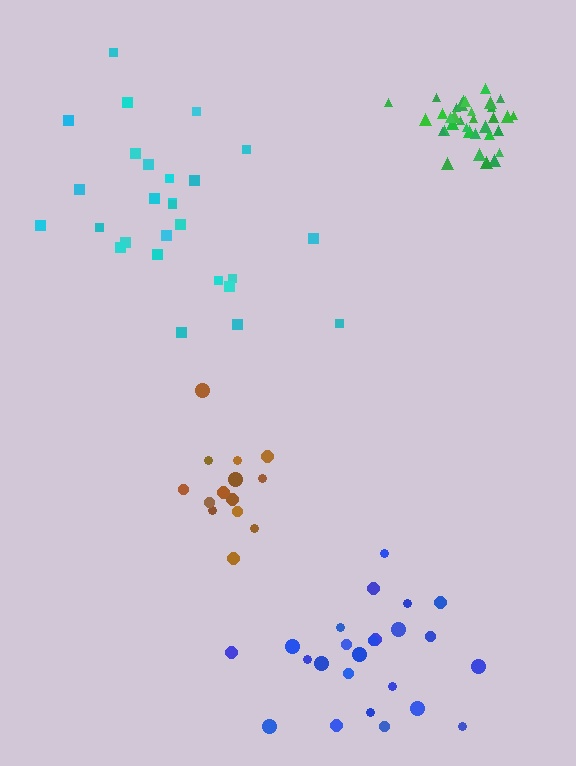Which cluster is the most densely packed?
Green.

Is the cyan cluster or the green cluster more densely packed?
Green.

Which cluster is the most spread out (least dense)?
Blue.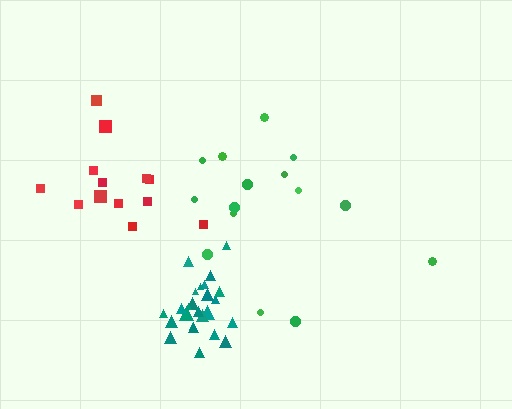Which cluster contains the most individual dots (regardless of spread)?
Teal (25).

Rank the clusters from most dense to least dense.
teal, red, green.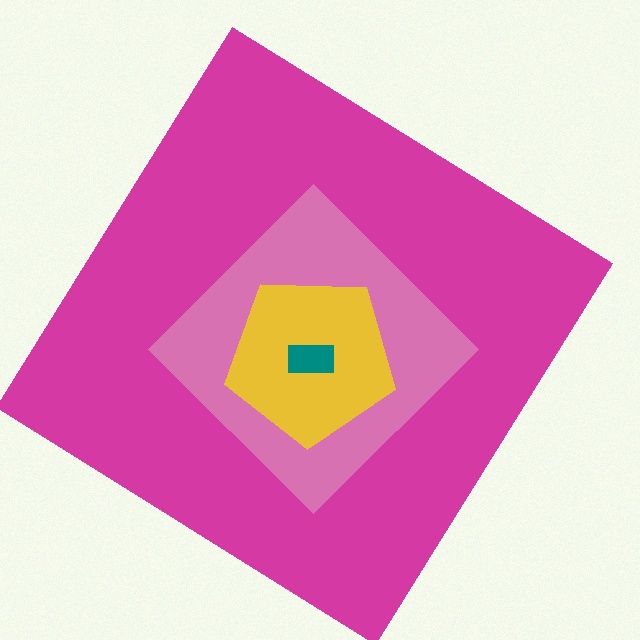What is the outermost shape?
The magenta diamond.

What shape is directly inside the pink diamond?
The yellow pentagon.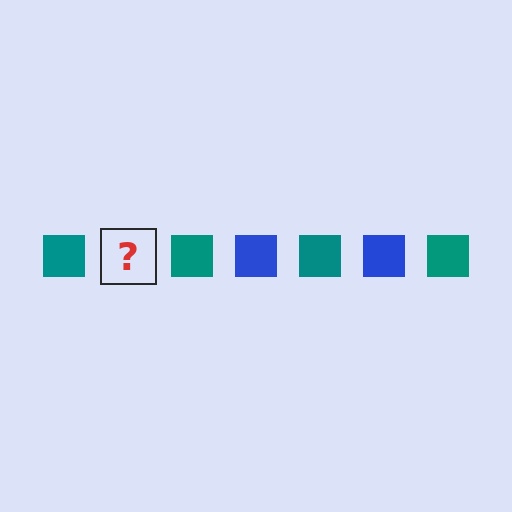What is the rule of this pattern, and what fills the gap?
The rule is that the pattern cycles through teal, blue squares. The gap should be filled with a blue square.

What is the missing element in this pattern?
The missing element is a blue square.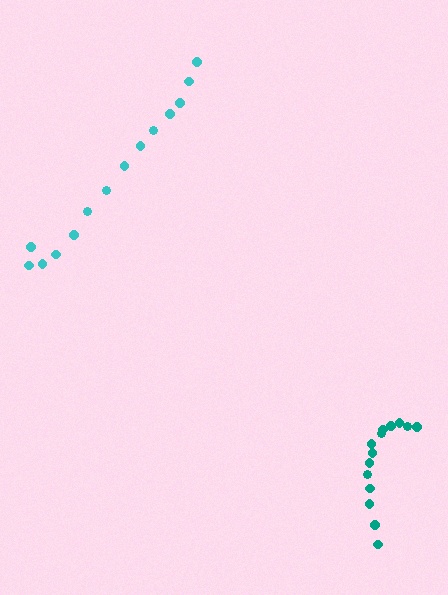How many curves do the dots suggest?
There are 2 distinct paths.